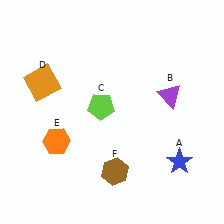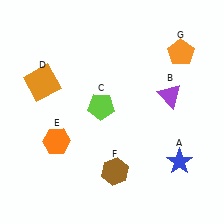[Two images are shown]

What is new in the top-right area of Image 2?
An orange pentagon (G) was added in the top-right area of Image 2.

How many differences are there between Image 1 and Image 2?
There is 1 difference between the two images.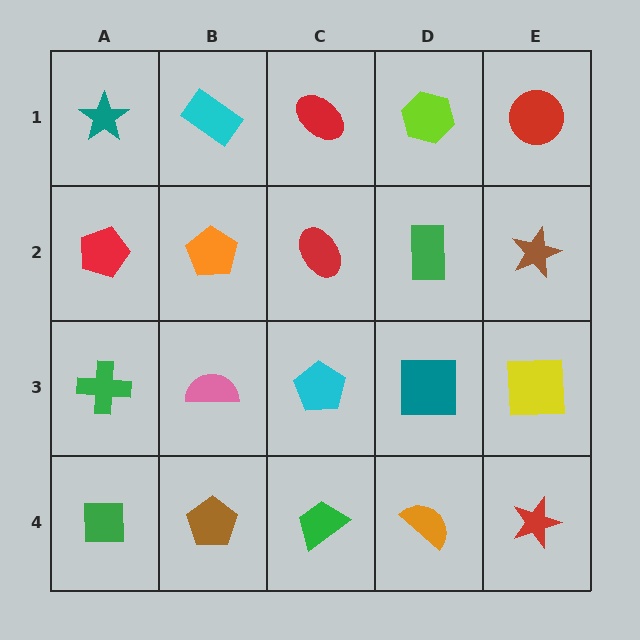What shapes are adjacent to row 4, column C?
A cyan pentagon (row 3, column C), a brown pentagon (row 4, column B), an orange semicircle (row 4, column D).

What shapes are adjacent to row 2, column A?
A teal star (row 1, column A), a green cross (row 3, column A), an orange pentagon (row 2, column B).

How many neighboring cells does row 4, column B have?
3.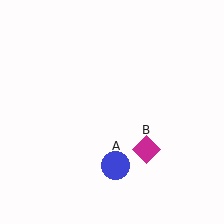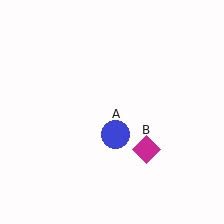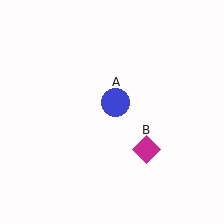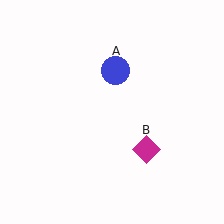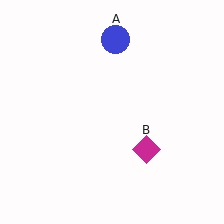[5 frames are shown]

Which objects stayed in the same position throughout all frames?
Magenta diamond (object B) remained stationary.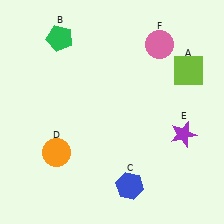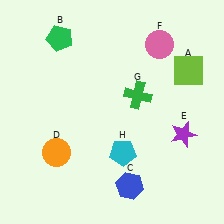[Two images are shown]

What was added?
A green cross (G), a cyan pentagon (H) were added in Image 2.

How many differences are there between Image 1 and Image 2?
There are 2 differences between the two images.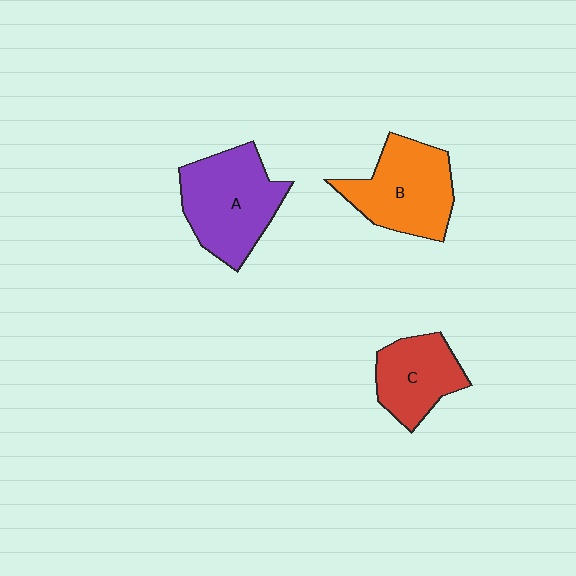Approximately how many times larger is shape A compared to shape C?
Approximately 1.5 times.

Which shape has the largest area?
Shape A (purple).